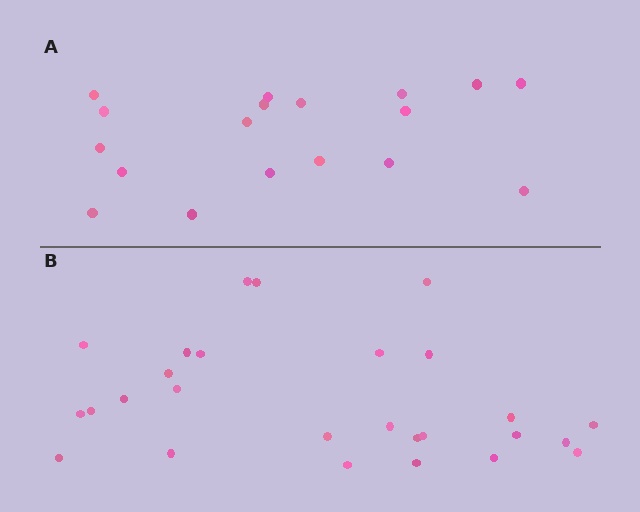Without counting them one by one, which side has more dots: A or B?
Region B (the bottom region) has more dots.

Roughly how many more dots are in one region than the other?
Region B has roughly 8 or so more dots than region A.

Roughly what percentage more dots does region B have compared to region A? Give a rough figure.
About 50% more.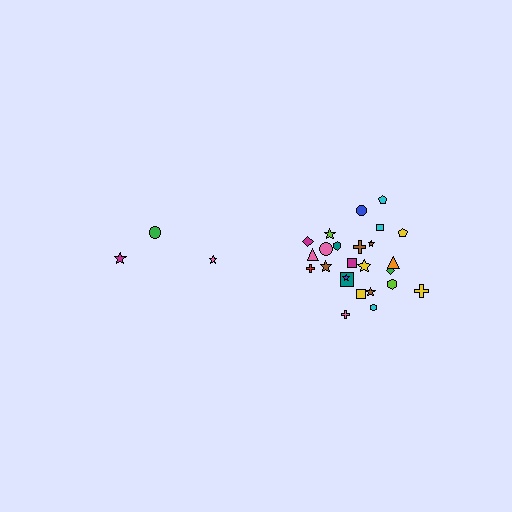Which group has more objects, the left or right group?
The right group.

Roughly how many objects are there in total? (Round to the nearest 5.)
Roughly 30 objects in total.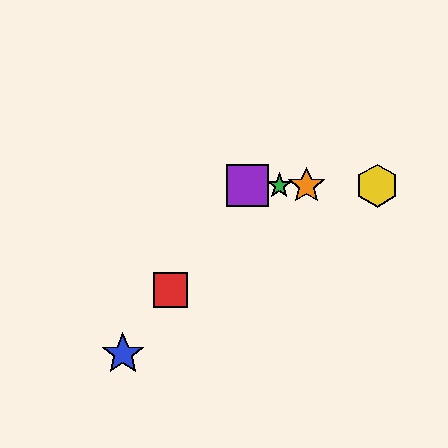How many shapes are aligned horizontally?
4 shapes (the green star, the yellow hexagon, the purple square, the orange star) are aligned horizontally.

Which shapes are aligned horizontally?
The green star, the yellow hexagon, the purple square, the orange star are aligned horizontally.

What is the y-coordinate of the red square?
The red square is at y≈290.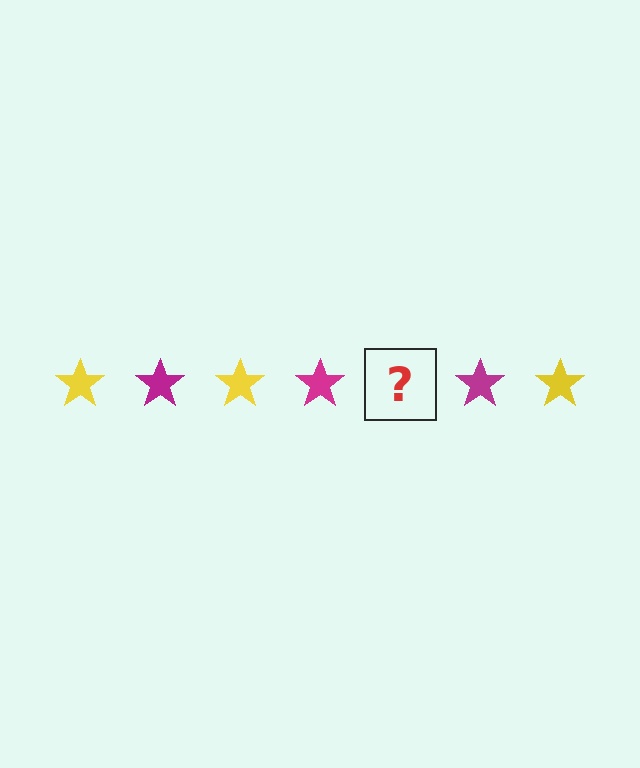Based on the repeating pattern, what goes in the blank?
The blank should be a yellow star.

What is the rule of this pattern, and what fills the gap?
The rule is that the pattern cycles through yellow, magenta stars. The gap should be filled with a yellow star.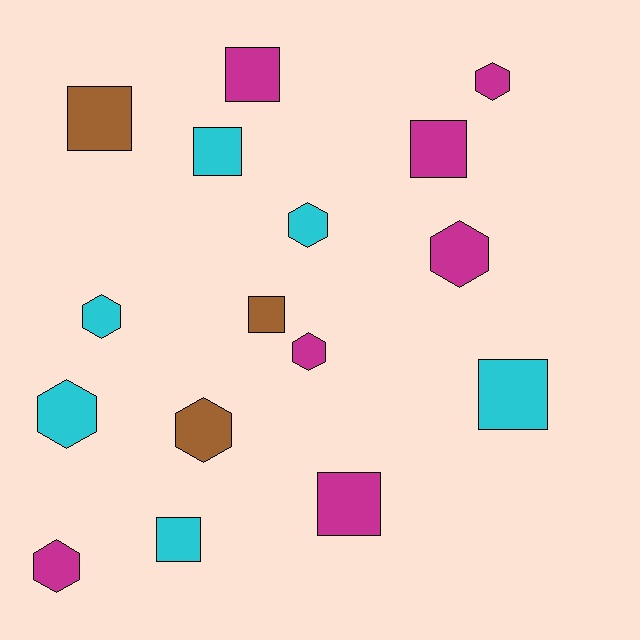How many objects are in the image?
There are 16 objects.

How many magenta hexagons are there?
There are 4 magenta hexagons.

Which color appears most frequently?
Magenta, with 7 objects.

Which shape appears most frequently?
Hexagon, with 8 objects.